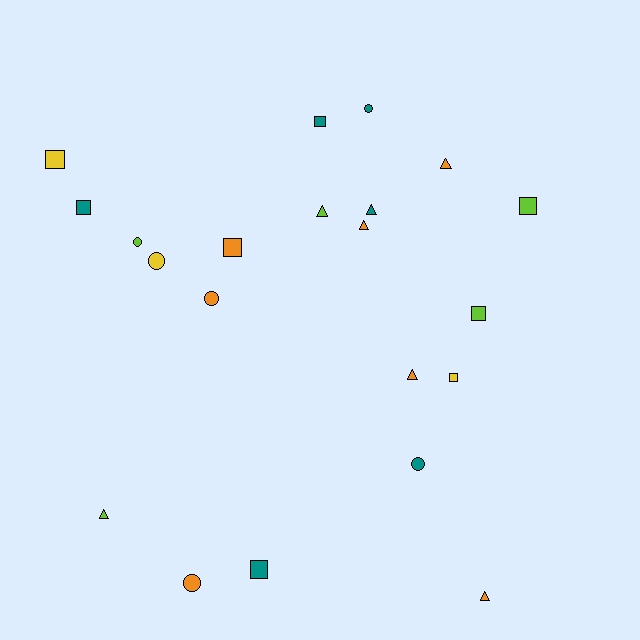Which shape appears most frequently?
Square, with 8 objects.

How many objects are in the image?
There are 21 objects.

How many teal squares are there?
There are 3 teal squares.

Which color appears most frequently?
Orange, with 7 objects.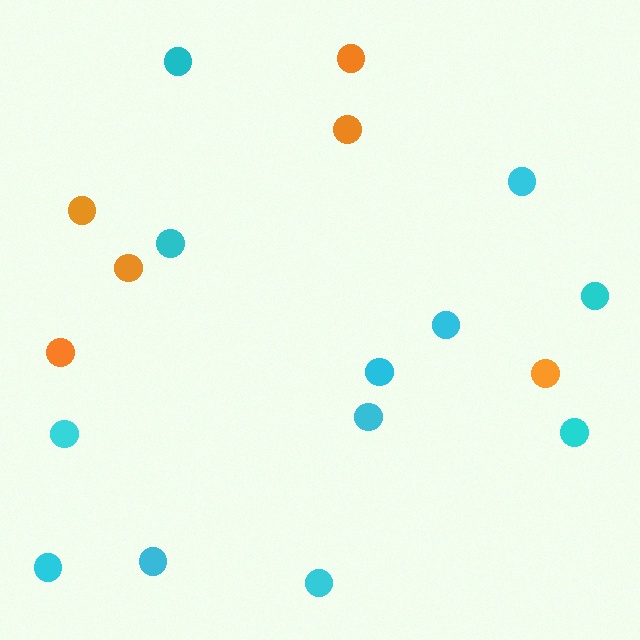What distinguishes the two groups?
There are 2 groups: one group of orange circles (6) and one group of cyan circles (12).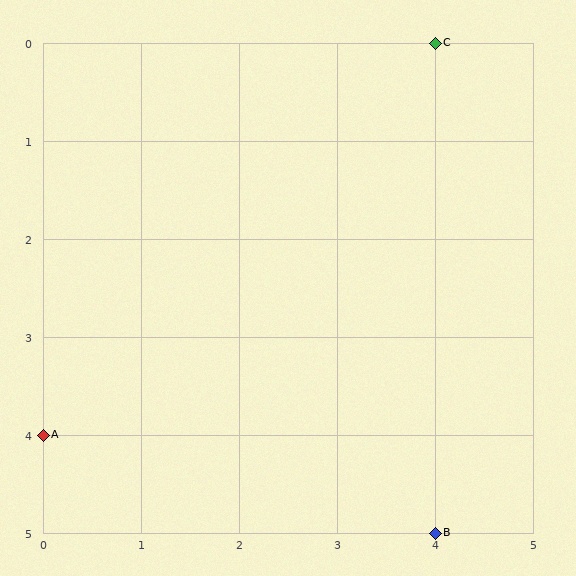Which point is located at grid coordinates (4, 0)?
Point C is at (4, 0).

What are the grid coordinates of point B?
Point B is at grid coordinates (4, 5).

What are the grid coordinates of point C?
Point C is at grid coordinates (4, 0).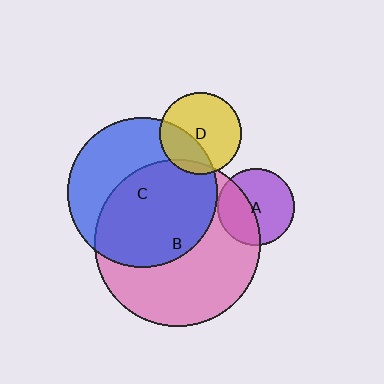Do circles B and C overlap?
Yes.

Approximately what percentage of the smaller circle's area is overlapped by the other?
Approximately 60%.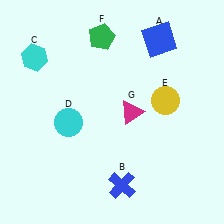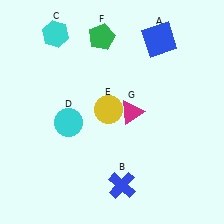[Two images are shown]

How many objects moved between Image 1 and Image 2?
2 objects moved between the two images.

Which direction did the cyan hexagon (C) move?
The cyan hexagon (C) moved up.